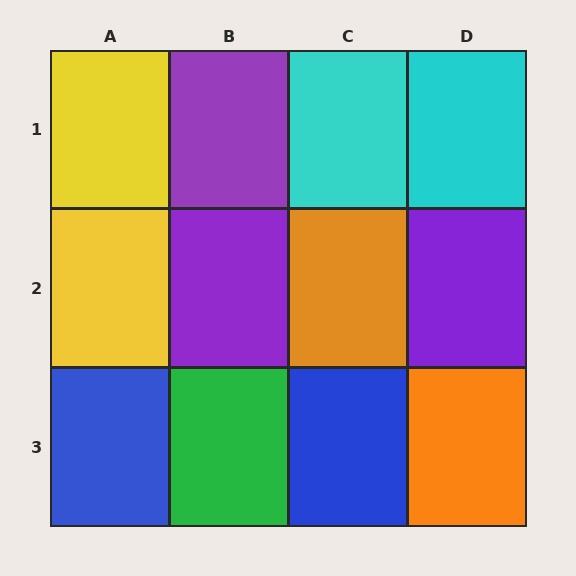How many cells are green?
1 cell is green.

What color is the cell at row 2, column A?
Yellow.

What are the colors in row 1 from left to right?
Yellow, purple, cyan, cyan.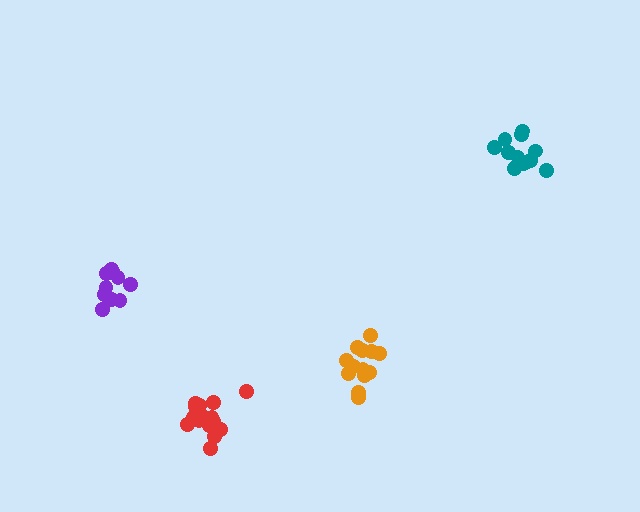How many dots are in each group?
Group 1: 16 dots, Group 2: 15 dots, Group 3: 13 dots, Group 4: 10 dots (54 total).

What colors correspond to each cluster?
The clusters are colored: red, orange, teal, purple.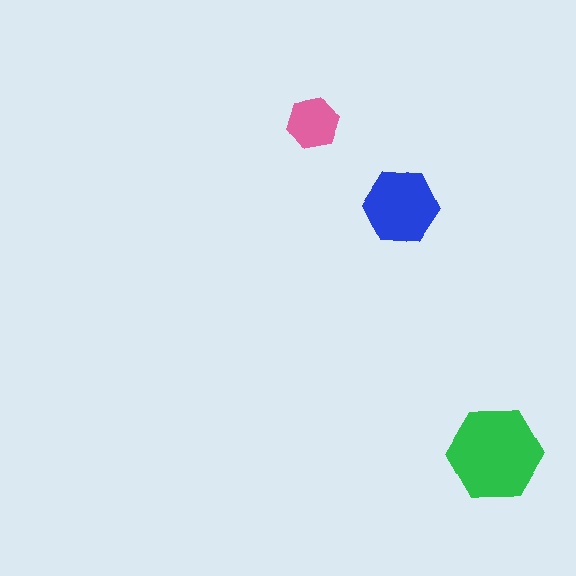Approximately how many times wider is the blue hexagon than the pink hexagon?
About 1.5 times wider.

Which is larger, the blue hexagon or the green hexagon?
The green one.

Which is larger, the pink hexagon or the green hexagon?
The green one.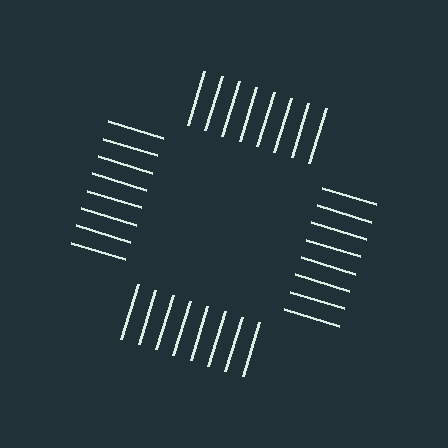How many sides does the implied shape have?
4 sides — the line-ends trace a square.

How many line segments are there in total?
32 — 8 along each of the 4 edges.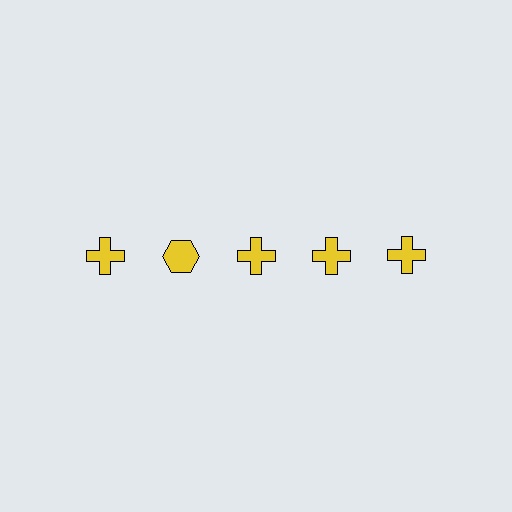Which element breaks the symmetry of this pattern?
The yellow hexagon in the top row, second from left column breaks the symmetry. All other shapes are yellow crosses.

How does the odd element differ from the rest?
It has a different shape: hexagon instead of cross.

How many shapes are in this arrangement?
There are 5 shapes arranged in a grid pattern.